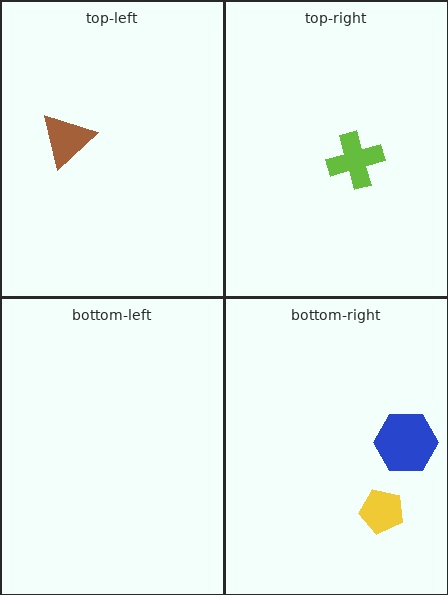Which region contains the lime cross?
The top-right region.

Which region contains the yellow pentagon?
The bottom-right region.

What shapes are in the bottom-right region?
The blue hexagon, the yellow pentagon.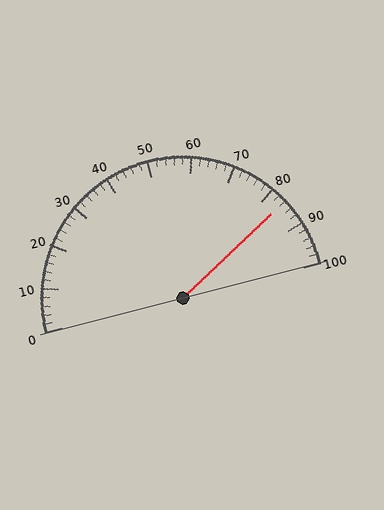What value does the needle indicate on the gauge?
The needle indicates approximately 84.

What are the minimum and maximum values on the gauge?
The gauge ranges from 0 to 100.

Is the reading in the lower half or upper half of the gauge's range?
The reading is in the upper half of the range (0 to 100).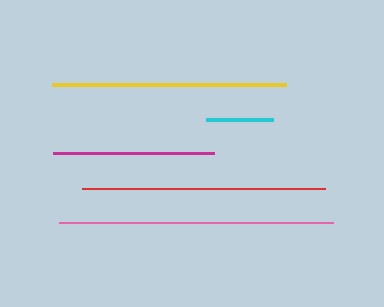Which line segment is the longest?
The pink line is the longest at approximately 274 pixels.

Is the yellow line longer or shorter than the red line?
The red line is longer than the yellow line.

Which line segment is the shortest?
The cyan line is the shortest at approximately 67 pixels.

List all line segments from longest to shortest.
From longest to shortest: pink, red, yellow, magenta, cyan.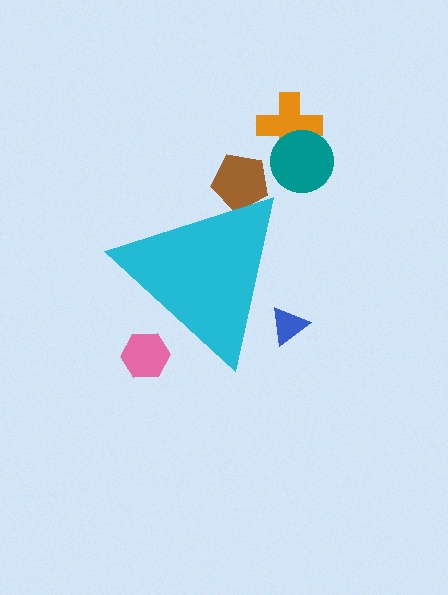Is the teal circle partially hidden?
No, the teal circle is fully visible.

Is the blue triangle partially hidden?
Yes, the blue triangle is partially hidden behind the cyan triangle.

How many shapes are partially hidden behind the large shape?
3 shapes are partially hidden.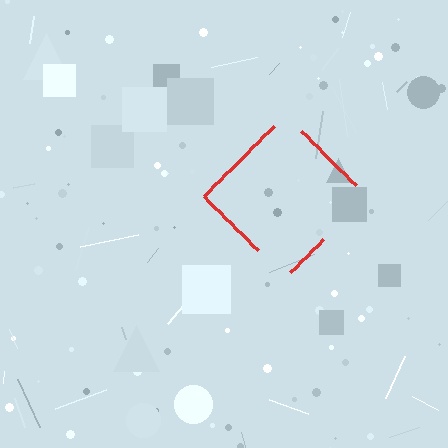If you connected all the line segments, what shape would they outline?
They would outline a diamond.